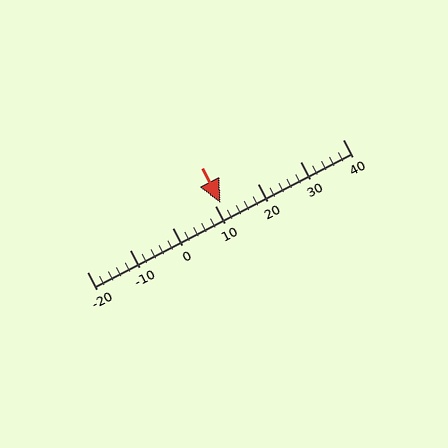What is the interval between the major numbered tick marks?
The major tick marks are spaced 10 units apart.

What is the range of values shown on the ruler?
The ruler shows values from -20 to 40.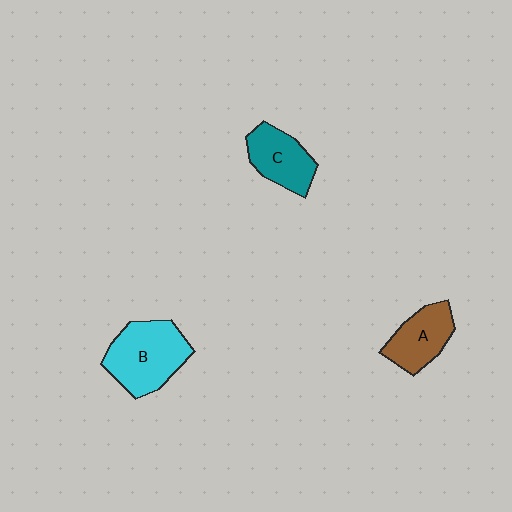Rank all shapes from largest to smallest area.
From largest to smallest: B (cyan), C (teal), A (brown).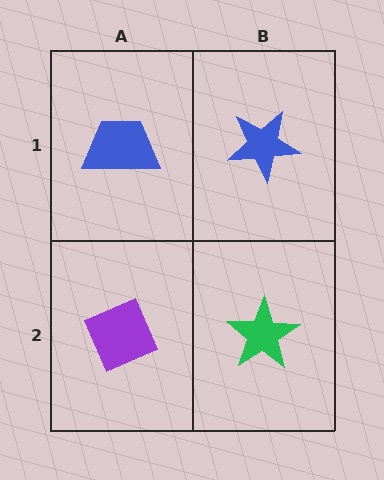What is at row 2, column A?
A purple diamond.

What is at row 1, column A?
A blue trapezoid.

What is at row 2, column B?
A green star.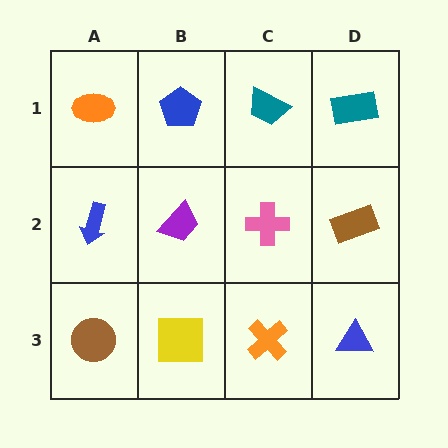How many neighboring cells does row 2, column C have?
4.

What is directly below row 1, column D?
A brown rectangle.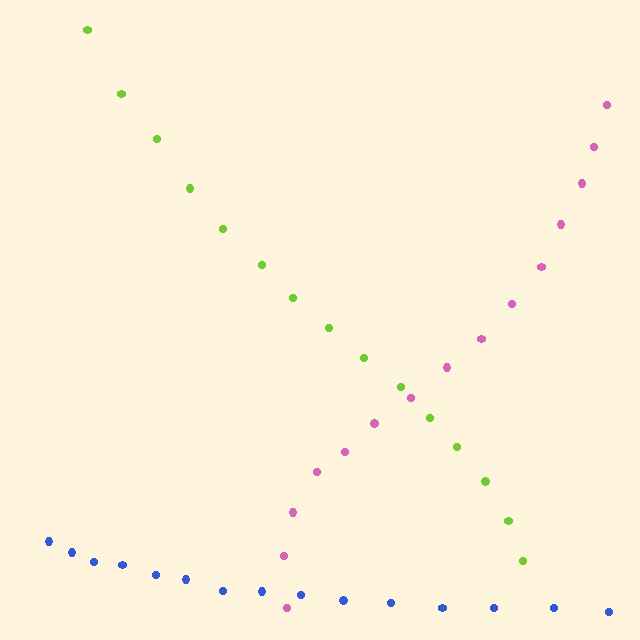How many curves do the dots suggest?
There are 3 distinct paths.